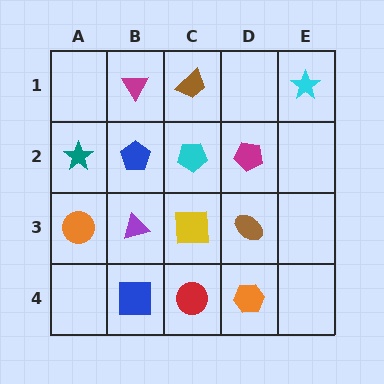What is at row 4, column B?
A blue square.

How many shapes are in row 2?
4 shapes.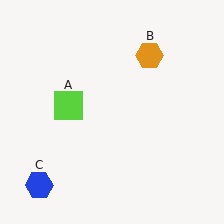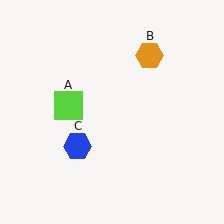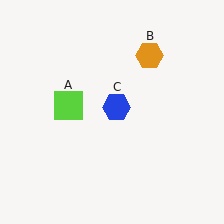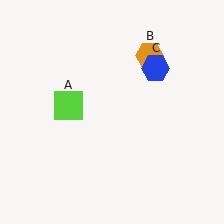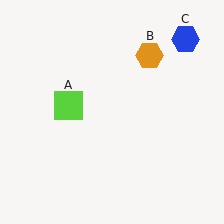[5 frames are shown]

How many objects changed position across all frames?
1 object changed position: blue hexagon (object C).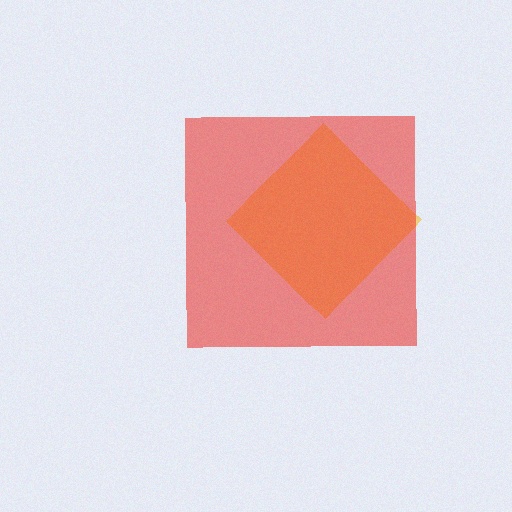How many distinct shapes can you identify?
There are 2 distinct shapes: a yellow diamond, a red square.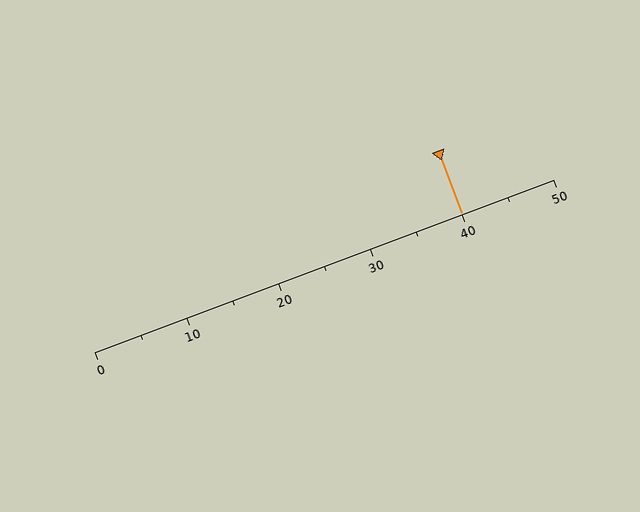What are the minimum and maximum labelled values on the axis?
The axis runs from 0 to 50.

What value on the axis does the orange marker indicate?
The marker indicates approximately 40.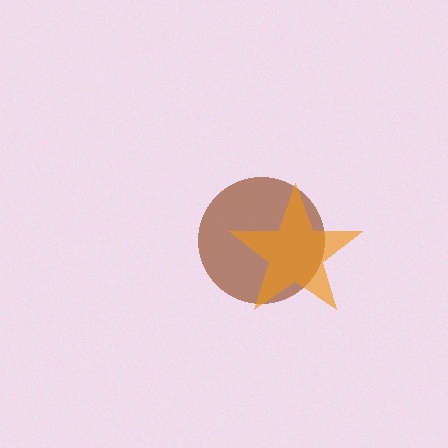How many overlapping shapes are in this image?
There are 2 overlapping shapes in the image.